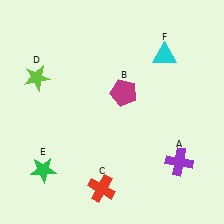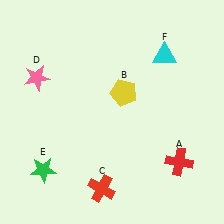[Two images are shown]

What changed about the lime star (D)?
In Image 1, D is lime. In Image 2, it changed to pink.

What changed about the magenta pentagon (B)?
In Image 1, B is magenta. In Image 2, it changed to yellow.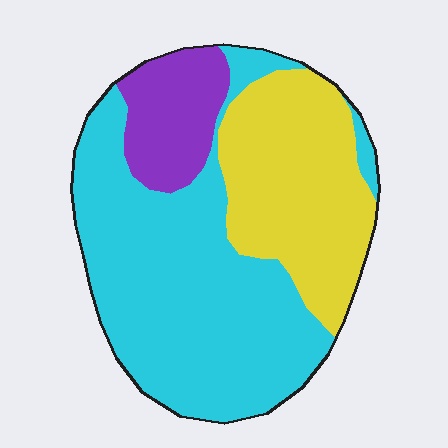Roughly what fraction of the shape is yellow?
Yellow takes up about one third (1/3) of the shape.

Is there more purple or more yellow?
Yellow.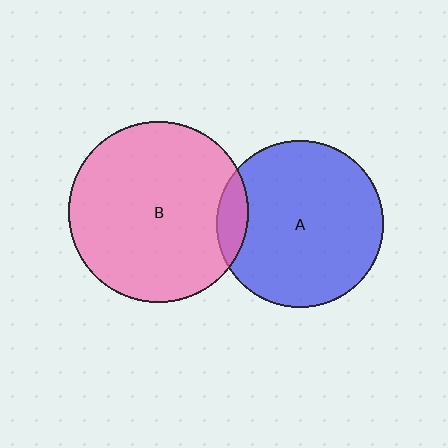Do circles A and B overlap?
Yes.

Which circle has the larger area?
Circle B (pink).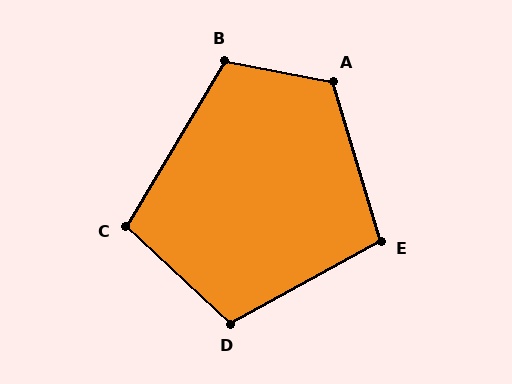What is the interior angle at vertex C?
Approximately 102 degrees (obtuse).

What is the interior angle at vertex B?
Approximately 110 degrees (obtuse).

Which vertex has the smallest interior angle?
E, at approximately 102 degrees.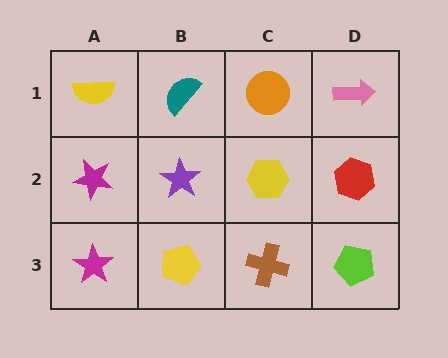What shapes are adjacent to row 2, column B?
A teal semicircle (row 1, column B), a yellow pentagon (row 3, column B), a magenta star (row 2, column A), a yellow hexagon (row 2, column C).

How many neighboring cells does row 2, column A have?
3.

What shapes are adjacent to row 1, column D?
A red hexagon (row 2, column D), an orange circle (row 1, column C).